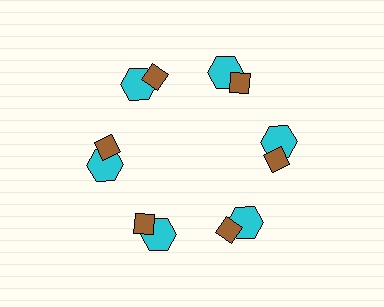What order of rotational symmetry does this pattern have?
This pattern has 6-fold rotational symmetry.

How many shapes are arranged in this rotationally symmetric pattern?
There are 12 shapes, arranged in 6 groups of 2.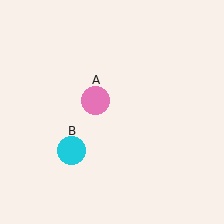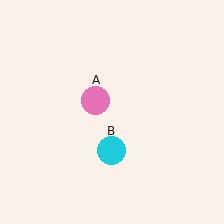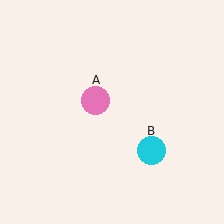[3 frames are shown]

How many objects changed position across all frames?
1 object changed position: cyan circle (object B).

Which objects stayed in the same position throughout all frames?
Pink circle (object A) remained stationary.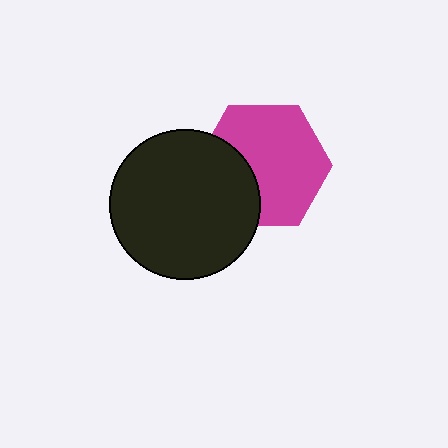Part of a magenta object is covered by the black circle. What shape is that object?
It is a hexagon.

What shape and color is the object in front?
The object in front is a black circle.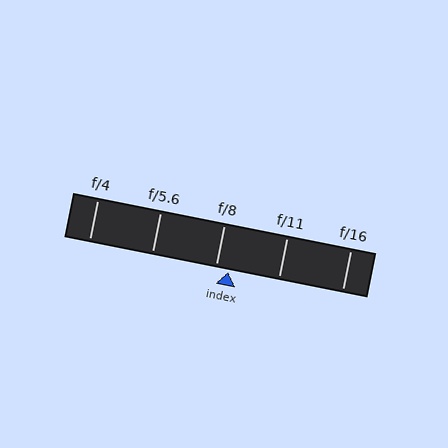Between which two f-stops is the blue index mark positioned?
The index mark is between f/8 and f/11.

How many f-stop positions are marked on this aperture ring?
There are 5 f-stop positions marked.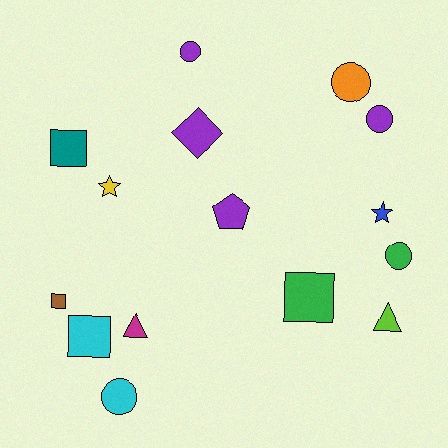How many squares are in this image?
There are 4 squares.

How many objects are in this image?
There are 15 objects.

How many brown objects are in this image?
There is 1 brown object.